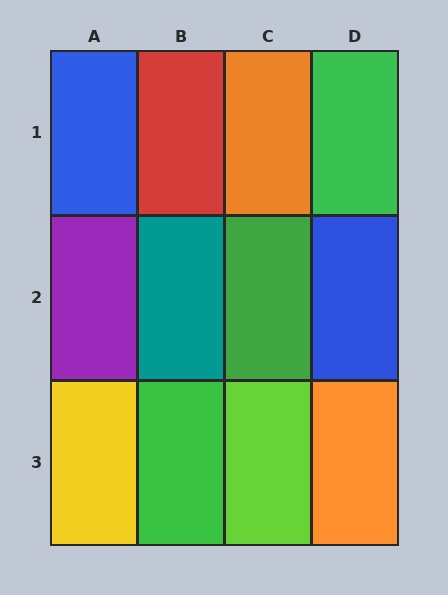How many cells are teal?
1 cell is teal.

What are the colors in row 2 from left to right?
Purple, teal, green, blue.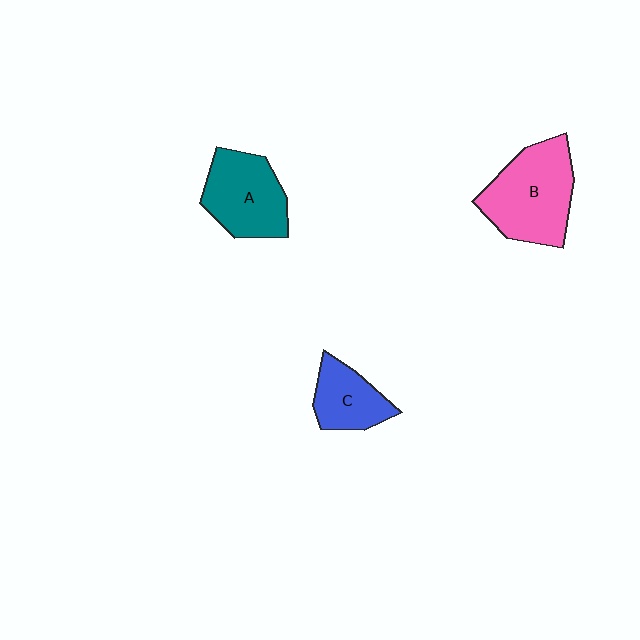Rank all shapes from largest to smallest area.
From largest to smallest: B (pink), A (teal), C (blue).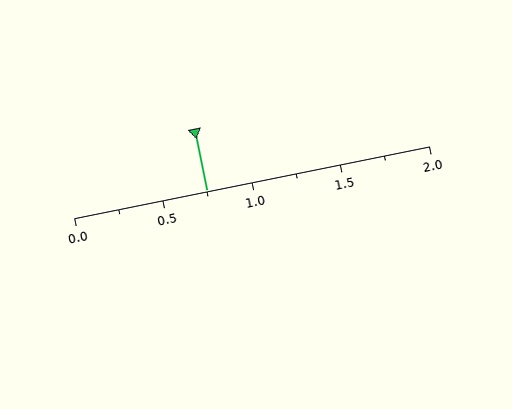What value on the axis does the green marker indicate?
The marker indicates approximately 0.75.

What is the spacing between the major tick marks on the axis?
The major ticks are spaced 0.5 apart.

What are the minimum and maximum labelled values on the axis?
The axis runs from 0.0 to 2.0.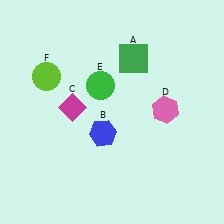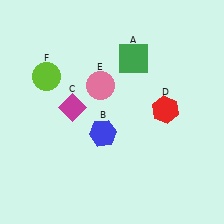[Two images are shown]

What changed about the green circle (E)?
In Image 1, E is green. In Image 2, it changed to pink.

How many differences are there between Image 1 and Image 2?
There are 2 differences between the two images.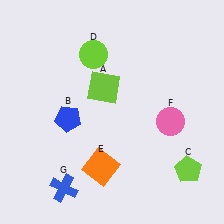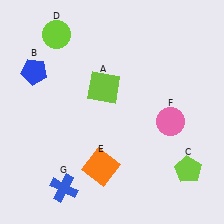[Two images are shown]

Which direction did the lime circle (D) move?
The lime circle (D) moved left.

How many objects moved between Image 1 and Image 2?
2 objects moved between the two images.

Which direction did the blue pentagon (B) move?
The blue pentagon (B) moved up.